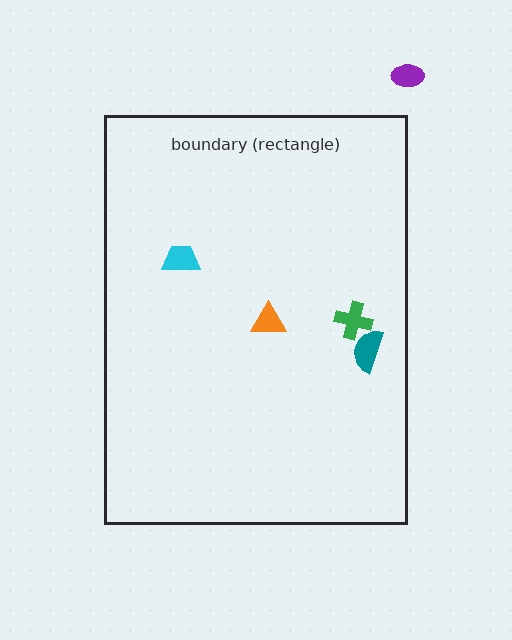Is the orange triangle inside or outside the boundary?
Inside.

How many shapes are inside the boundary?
4 inside, 1 outside.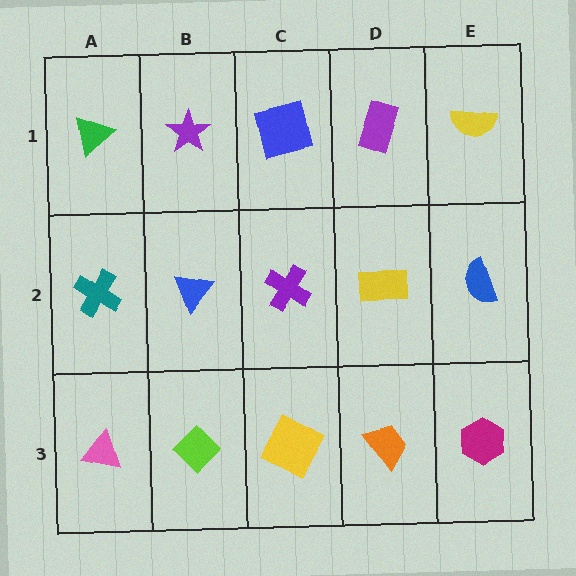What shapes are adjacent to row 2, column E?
A yellow semicircle (row 1, column E), a magenta hexagon (row 3, column E), a yellow rectangle (row 2, column D).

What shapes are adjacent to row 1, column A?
A teal cross (row 2, column A), a purple star (row 1, column B).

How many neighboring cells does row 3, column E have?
2.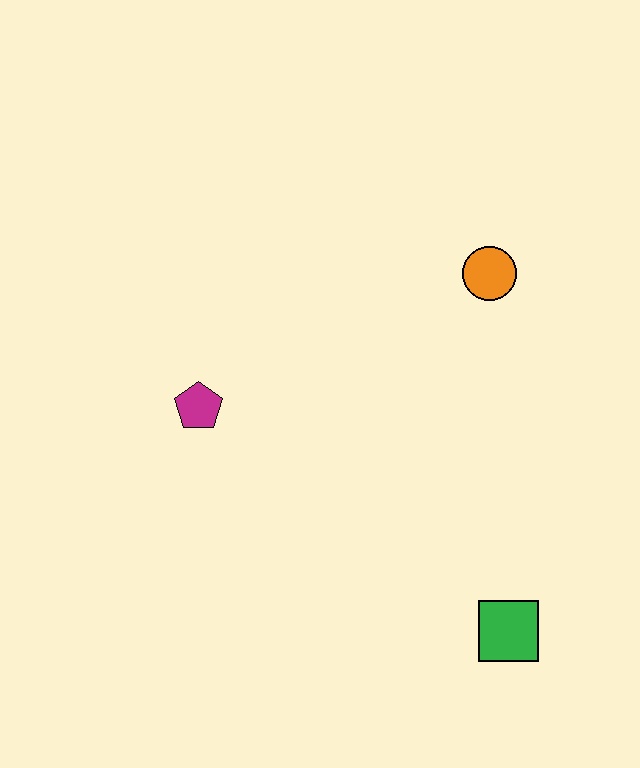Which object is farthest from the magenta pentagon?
The green square is farthest from the magenta pentagon.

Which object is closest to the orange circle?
The magenta pentagon is closest to the orange circle.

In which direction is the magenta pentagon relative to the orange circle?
The magenta pentagon is to the left of the orange circle.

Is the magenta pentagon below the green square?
No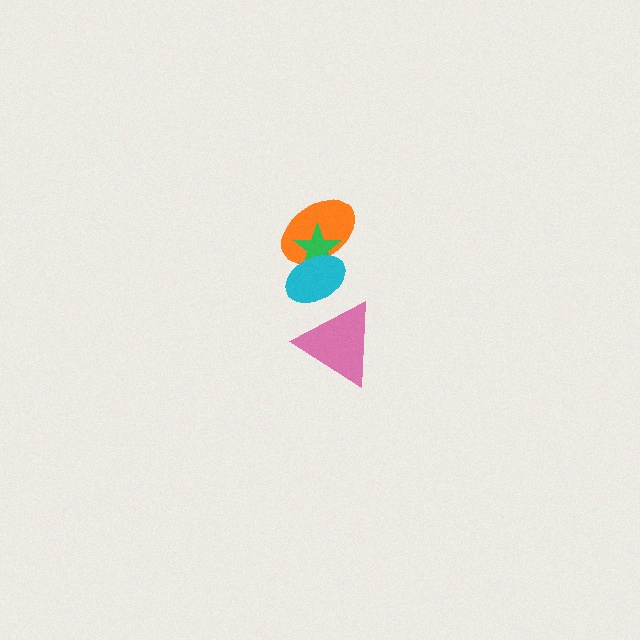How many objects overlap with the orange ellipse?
2 objects overlap with the orange ellipse.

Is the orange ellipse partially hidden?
Yes, it is partially covered by another shape.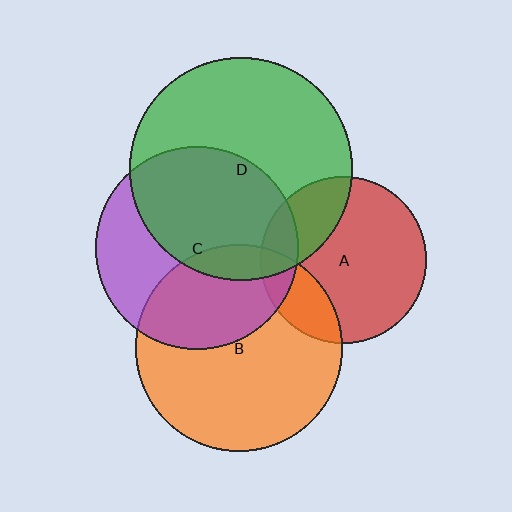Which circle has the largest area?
Circle D (green).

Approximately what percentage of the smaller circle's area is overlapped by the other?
Approximately 35%.